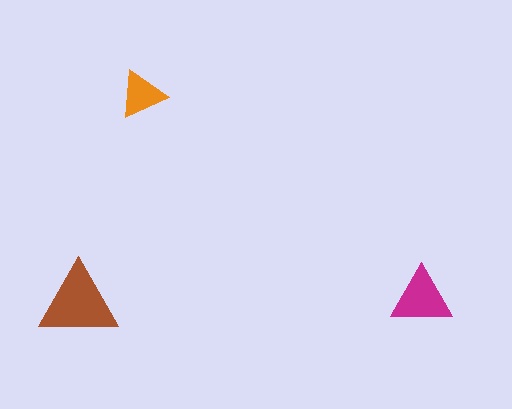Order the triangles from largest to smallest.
the brown one, the magenta one, the orange one.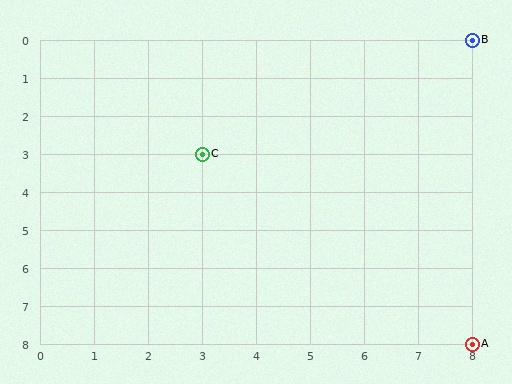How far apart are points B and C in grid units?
Points B and C are 5 columns and 3 rows apart (about 5.8 grid units diagonally).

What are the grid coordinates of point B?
Point B is at grid coordinates (8, 0).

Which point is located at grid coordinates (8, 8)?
Point A is at (8, 8).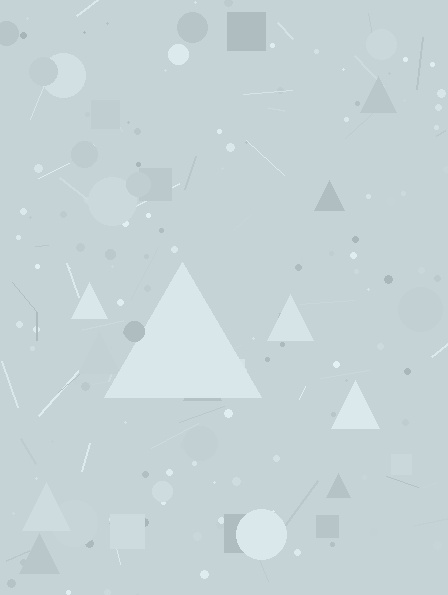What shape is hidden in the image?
A triangle is hidden in the image.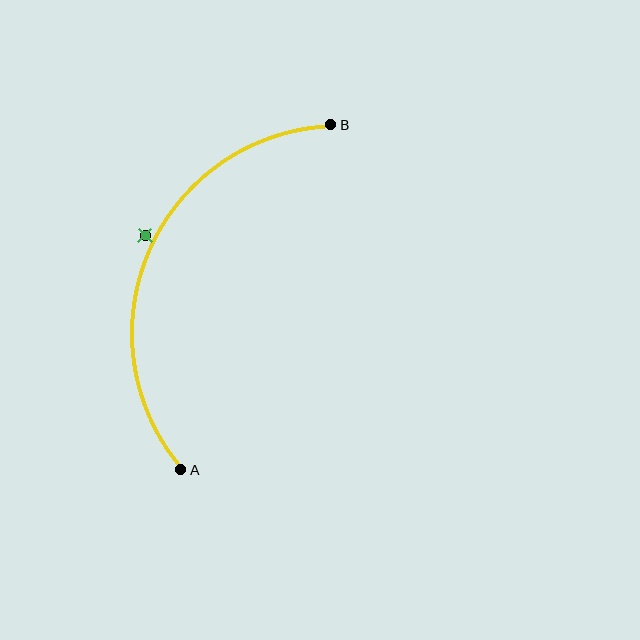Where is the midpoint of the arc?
The arc midpoint is the point on the curve farthest from the straight line joining A and B. It sits to the left of that line.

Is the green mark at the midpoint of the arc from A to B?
No — the green mark does not lie on the arc at all. It sits slightly outside the curve.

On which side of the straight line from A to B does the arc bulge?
The arc bulges to the left of the straight line connecting A and B.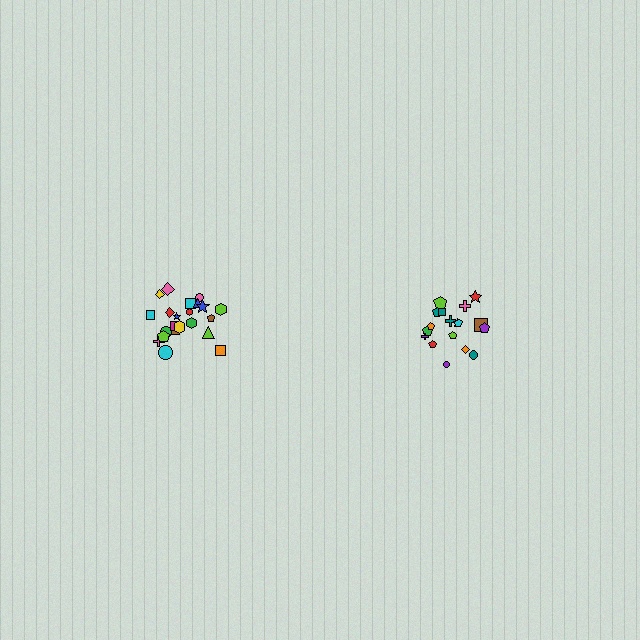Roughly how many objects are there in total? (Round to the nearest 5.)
Roughly 40 objects in total.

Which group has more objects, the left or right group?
The left group.